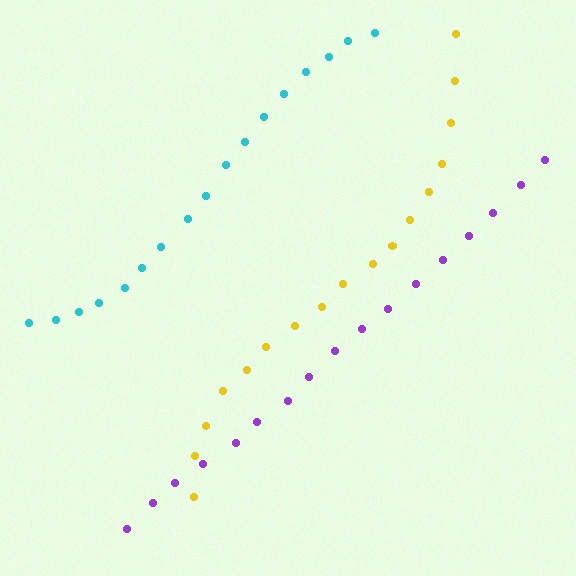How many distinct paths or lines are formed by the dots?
There are 3 distinct paths.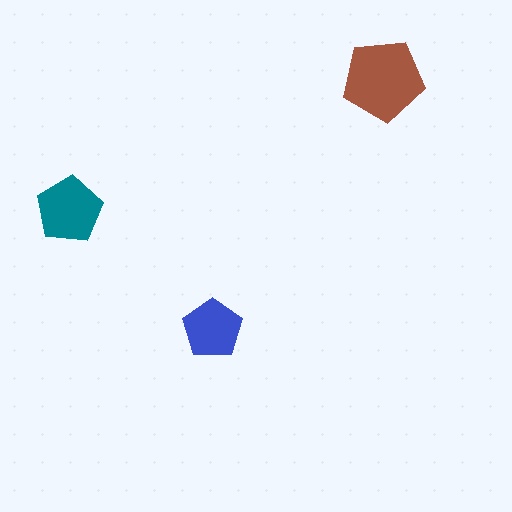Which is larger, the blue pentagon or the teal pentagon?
The teal one.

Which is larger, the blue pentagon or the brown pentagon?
The brown one.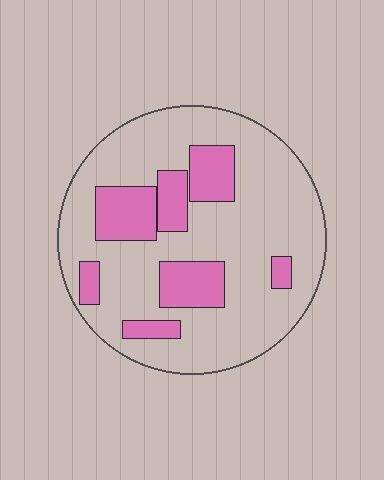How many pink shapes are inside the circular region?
7.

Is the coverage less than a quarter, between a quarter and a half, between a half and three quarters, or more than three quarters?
Less than a quarter.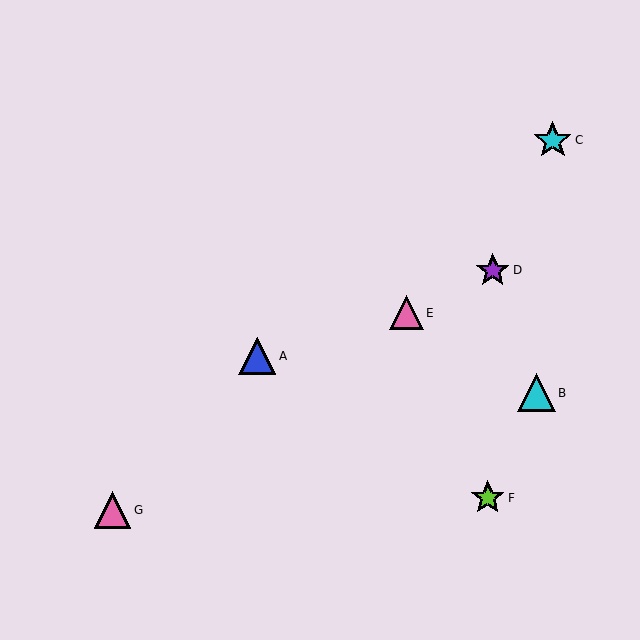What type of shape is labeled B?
Shape B is a cyan triangle.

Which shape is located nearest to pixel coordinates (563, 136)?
The cyan star (labeled C) at (553, 140) is nearest to that location.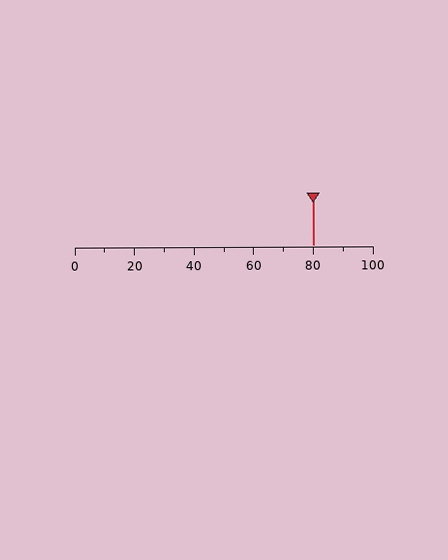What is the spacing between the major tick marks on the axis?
The major ticks are spaced 20 apart.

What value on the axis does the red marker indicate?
The marker indicates approximately 80.